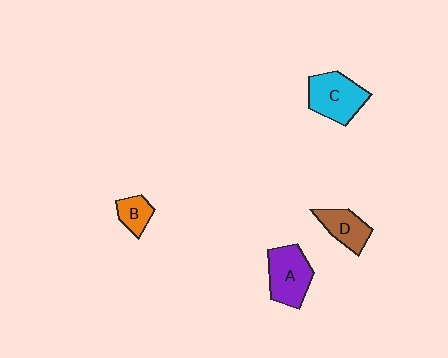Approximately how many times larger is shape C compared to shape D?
Approximately 1.5 times.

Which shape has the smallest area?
Shape B (orange).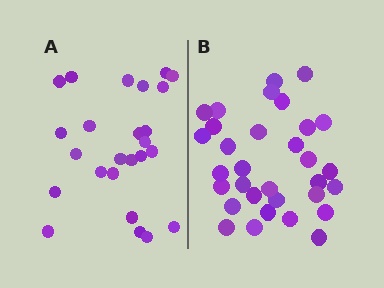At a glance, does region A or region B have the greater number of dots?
Region B (the right region) has more dots.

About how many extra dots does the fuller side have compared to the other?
Region B has roughly 8 or so more dots than region A.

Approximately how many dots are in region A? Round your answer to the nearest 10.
About 20 dots. (The exact count is 25, which rounds to 20.)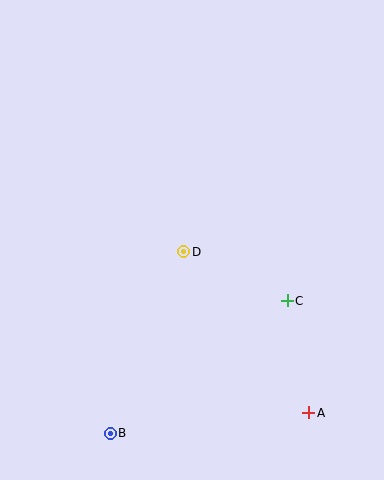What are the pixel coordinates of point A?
Point A is at (309, 413).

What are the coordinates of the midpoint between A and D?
The midpoint between A and D is at (246, 332).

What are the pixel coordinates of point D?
Point D is at (184, 252).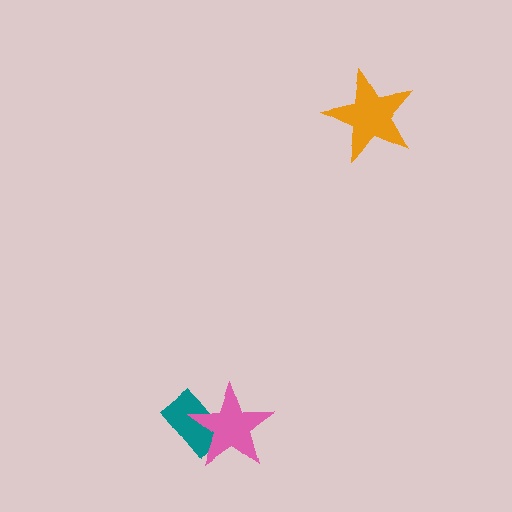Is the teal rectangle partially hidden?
Yes, it is partially covered by another shape.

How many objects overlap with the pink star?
1 object overlaps with the pink star.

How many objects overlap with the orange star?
0 objects overlap with the orange star.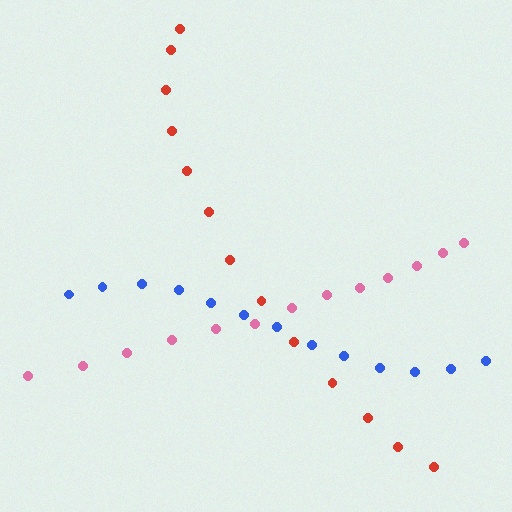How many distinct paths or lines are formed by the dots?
There are 3 distinct paths.